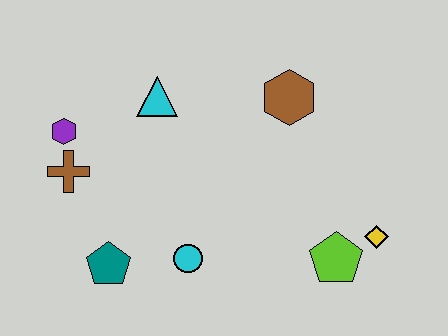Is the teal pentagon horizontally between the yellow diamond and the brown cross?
Yes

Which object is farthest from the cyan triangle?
The yellow diamond is farthest from the cyan triangle.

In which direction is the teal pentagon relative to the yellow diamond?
The teal pentagon is to the left of the yellow diamond.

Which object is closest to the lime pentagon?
The yellow diamond is closest to the lime pentagon.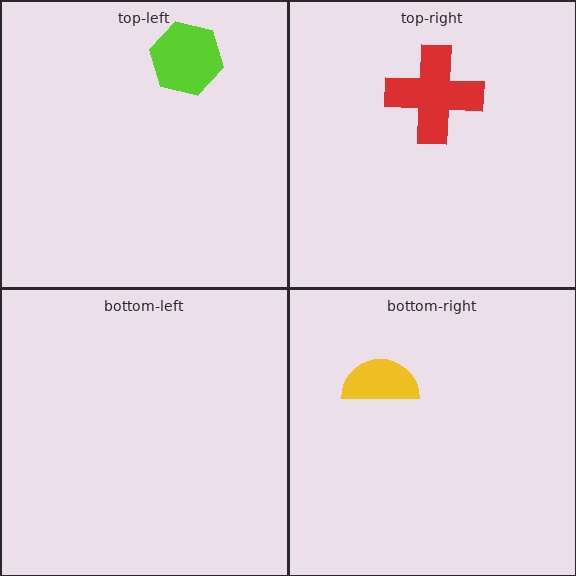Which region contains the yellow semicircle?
The bottom-right region.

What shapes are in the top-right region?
The red cross.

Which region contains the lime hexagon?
The top-left region.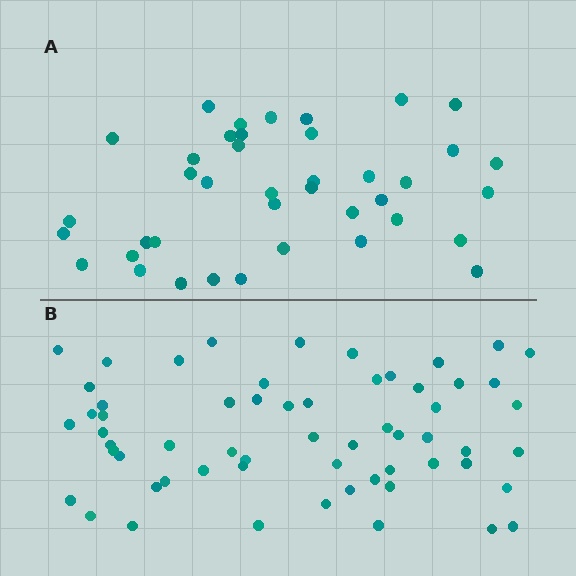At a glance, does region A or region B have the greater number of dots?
Region B (the bottom region) has more dots.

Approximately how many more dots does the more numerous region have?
Region B has approximately 20 more dots than region A.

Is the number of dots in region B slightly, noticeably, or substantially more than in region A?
Region B has substantially more. The ratio is roughly 1.5 to 1.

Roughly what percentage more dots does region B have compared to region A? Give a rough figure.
About 50% more.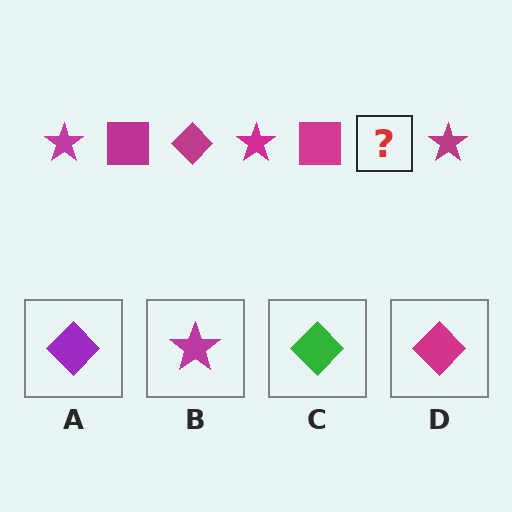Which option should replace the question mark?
Option D.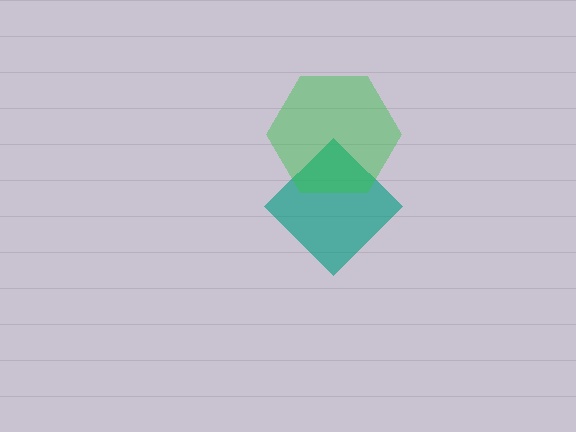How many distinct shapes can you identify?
There are 2 distinct shapes: a teal diamond, a green hexagon.